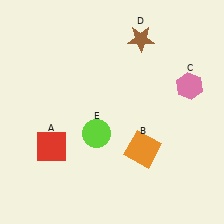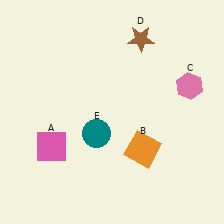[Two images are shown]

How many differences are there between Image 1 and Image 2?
There are 2 differences between the two images.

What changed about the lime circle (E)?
In Image 1, E is lime. In Image 2, it changed to teal.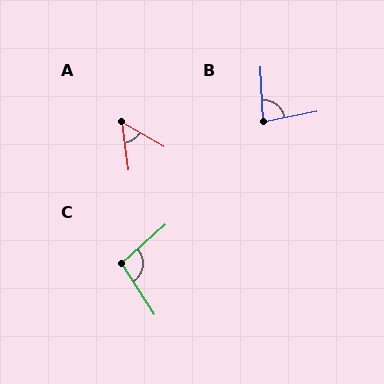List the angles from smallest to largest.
A (52°), B (82°), C (99°).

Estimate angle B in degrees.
Approximately 82 degrees.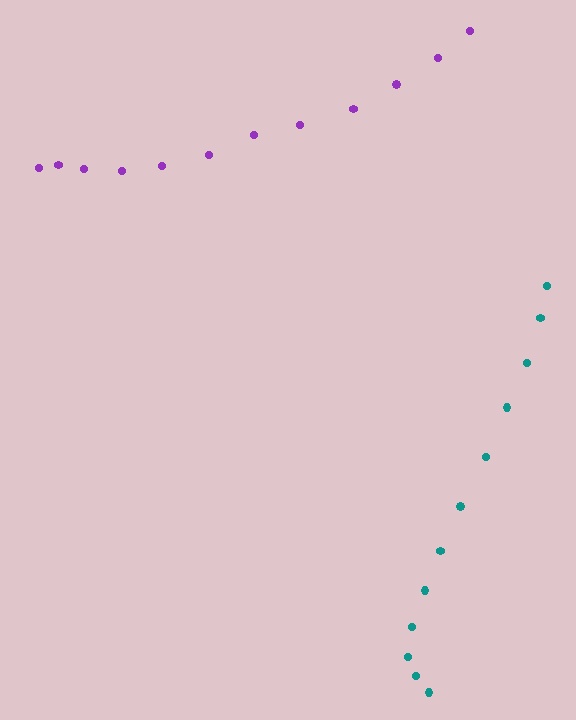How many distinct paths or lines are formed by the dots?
There are 2 distinct paths.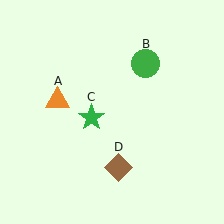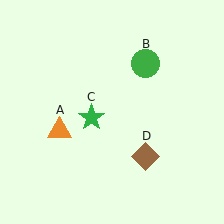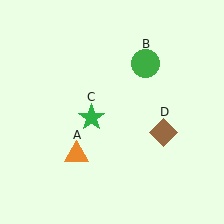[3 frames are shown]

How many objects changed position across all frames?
2 objects changed position: orange triangle (object A), brown diamond (object D).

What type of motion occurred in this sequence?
The orange triangle (object A), brown diamond (object D) rotated counterclockwise around the center of the scene.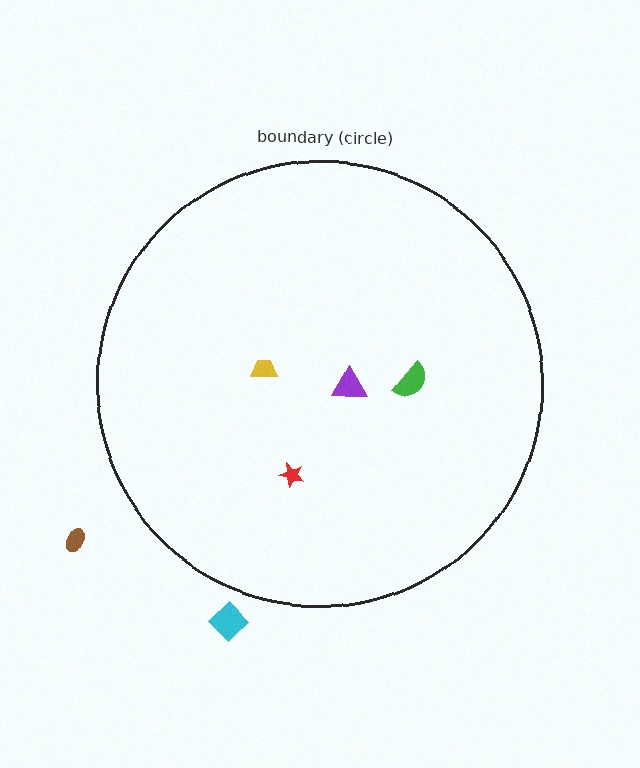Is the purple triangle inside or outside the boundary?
Inside.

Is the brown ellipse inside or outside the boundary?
Outside.